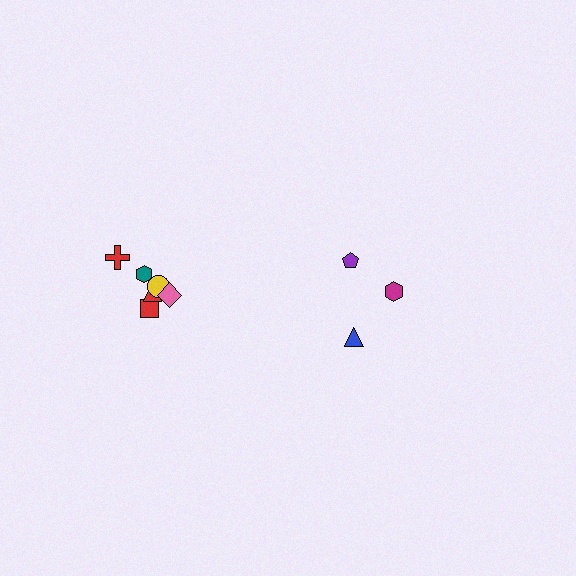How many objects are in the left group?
There are 6 objects.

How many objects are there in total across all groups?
There are 9 objects.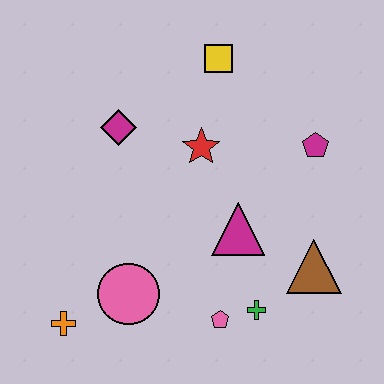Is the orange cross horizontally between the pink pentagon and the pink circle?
No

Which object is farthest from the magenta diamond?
The brown triangle is farthest from the magenta diamond.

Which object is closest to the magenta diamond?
The red star is closest to the magenta diamond.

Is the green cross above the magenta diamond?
No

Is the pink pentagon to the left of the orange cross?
No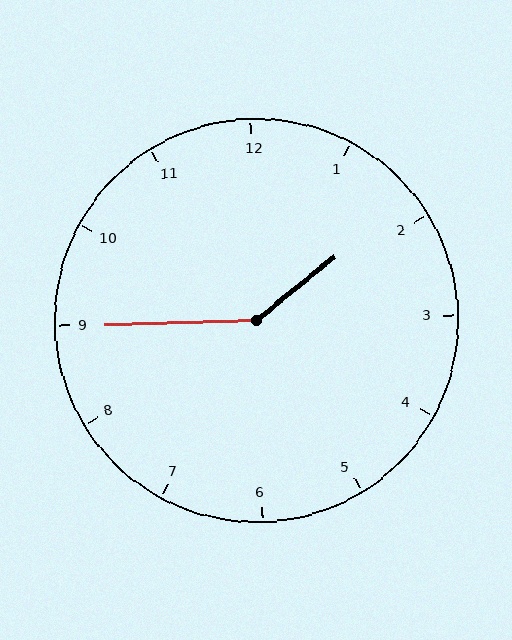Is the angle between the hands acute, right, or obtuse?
It is obtuse.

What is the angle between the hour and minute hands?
Approximately 142 degrees.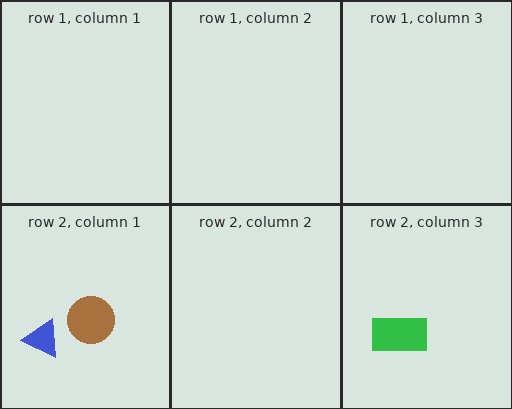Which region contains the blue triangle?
The row 2, column 1 region.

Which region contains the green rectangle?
The row 2, column 3 region.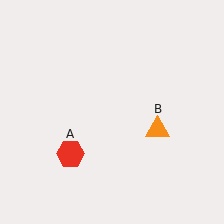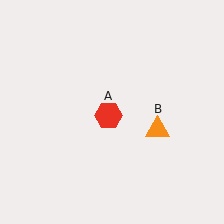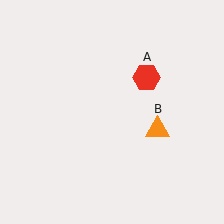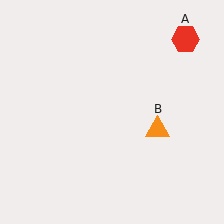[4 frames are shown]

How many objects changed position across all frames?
1 object changed position: red hexagon (object A).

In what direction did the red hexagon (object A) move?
The red hexagon (object A) moved up and to the right.